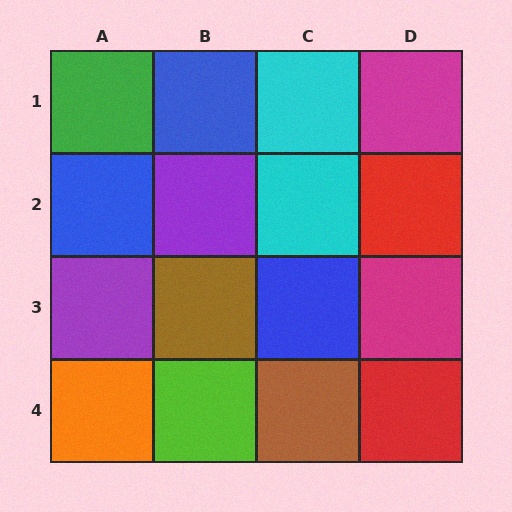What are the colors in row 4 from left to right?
Orange, lime, brown, red.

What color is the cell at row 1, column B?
Blue.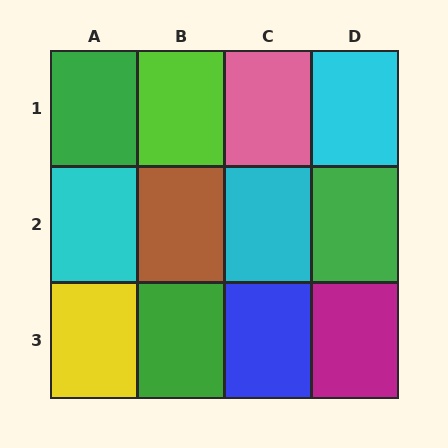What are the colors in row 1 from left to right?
Green, lime, pink, cyan.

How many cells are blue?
1 cell is blue.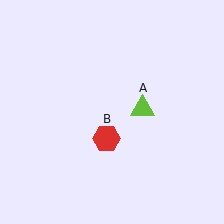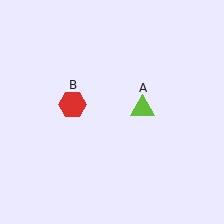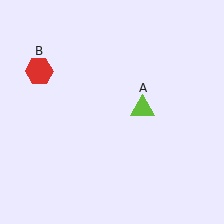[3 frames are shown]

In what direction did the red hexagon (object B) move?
The red hexagon (object B) moved up and to the left.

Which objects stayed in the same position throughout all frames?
Lime triangle (object A) remained stationary.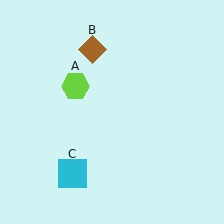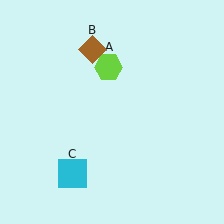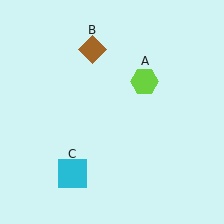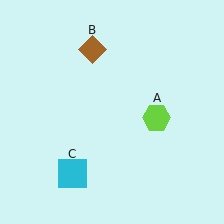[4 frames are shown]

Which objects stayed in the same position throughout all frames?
Brown diamond (object B) and cyan square (object C) remained stationary.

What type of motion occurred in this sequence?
The lime hexagon (object A) rotated clockwise around the center of the scene.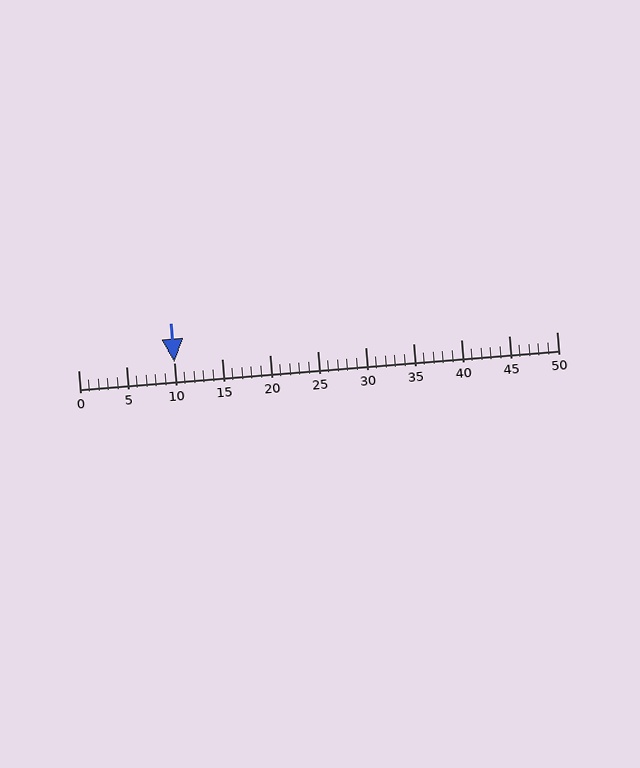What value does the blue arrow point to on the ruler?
The blue arrow points to approximately 10.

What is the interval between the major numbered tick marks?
The major tick marks are spaced 5 units apart.